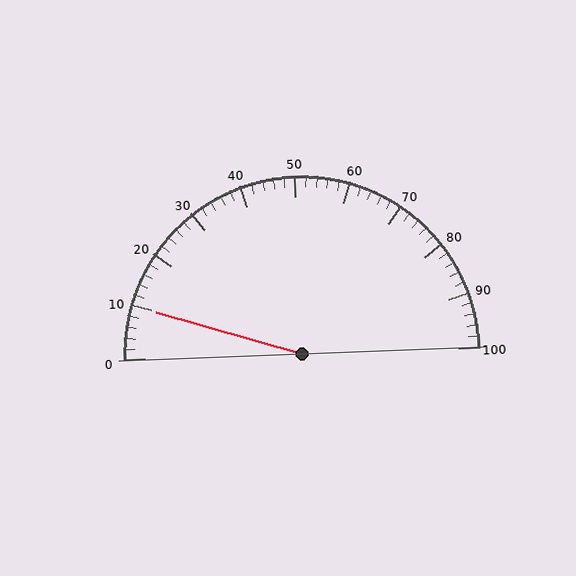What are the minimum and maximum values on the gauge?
The gauge ranges from 0 to 100.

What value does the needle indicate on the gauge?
The needle indicates approximately 10.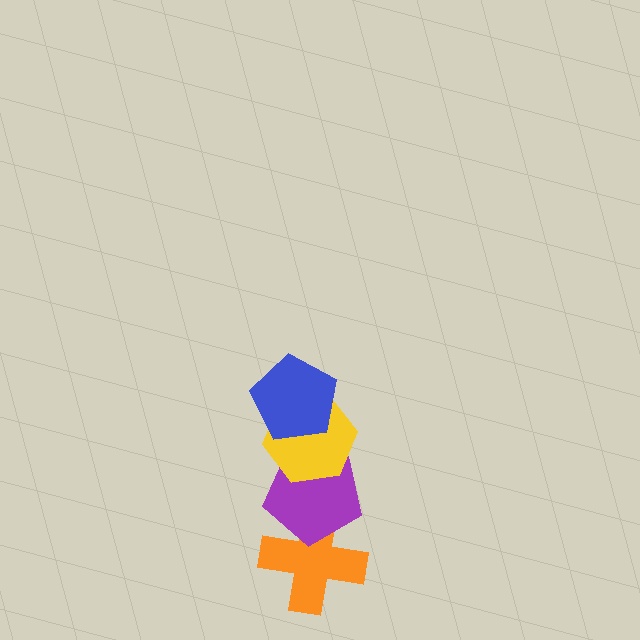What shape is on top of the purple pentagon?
The yellow hexagon is on top of the purple pentagon.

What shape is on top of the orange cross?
The purple pentagon is on top of the orange cross.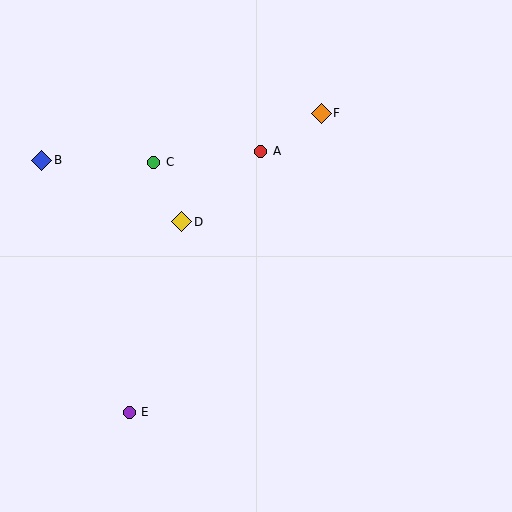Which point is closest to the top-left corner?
Point B is closest to the top-left corner.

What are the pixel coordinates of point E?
Point E is at (129, 412).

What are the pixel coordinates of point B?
Point B is at (42, 160).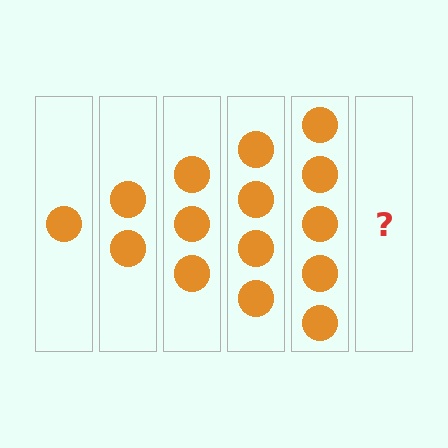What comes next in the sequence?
The next element should be 6 circles.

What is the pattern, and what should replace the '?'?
The pattern is that each step adds one more circle. The '?' should be 6 circles.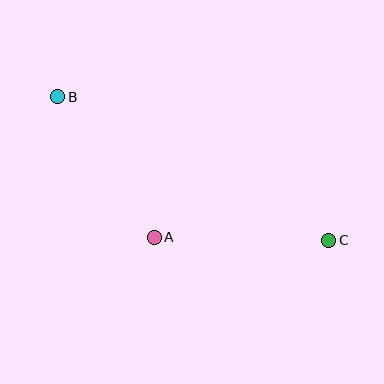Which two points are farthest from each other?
Points B and C are farthest from each other.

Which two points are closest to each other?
Points A and B are closest to each other.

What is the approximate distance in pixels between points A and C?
The distance between A and C is approximately 174 pixels.